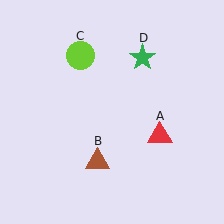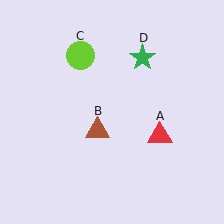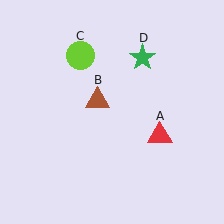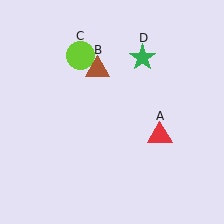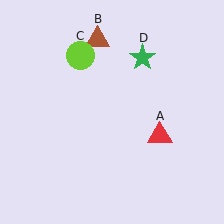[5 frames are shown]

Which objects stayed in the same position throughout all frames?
Red triangle (object A) and lime circle (object C) and green star (object D) remained stationary.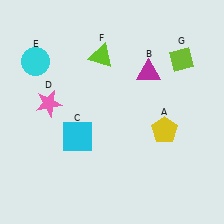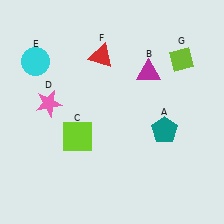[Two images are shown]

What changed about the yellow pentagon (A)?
In Image 1, A is yellow. In Image 2, it changed to teal.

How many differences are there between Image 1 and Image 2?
There are 3 differences between the two images.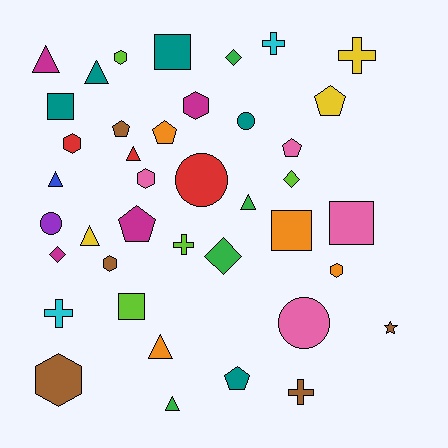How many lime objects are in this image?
There are 4 lime objects.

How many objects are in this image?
There are 40 objects.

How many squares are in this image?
There are 5 squares.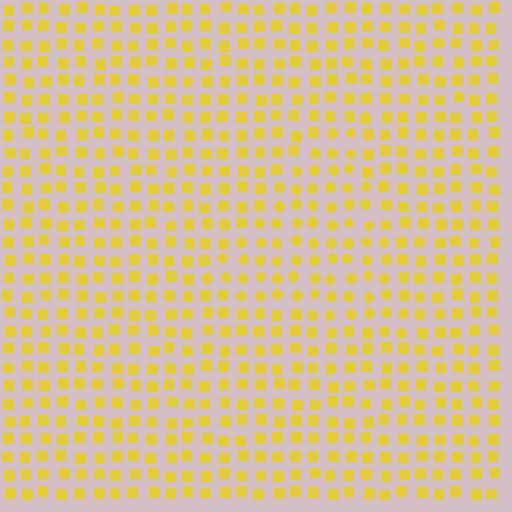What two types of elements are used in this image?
The image uses circles inside the triangle region and squares outside it.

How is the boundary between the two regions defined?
The boundary is defined by a change in element shape: circles inside vs. squares outside. All elements share the same color and spacing.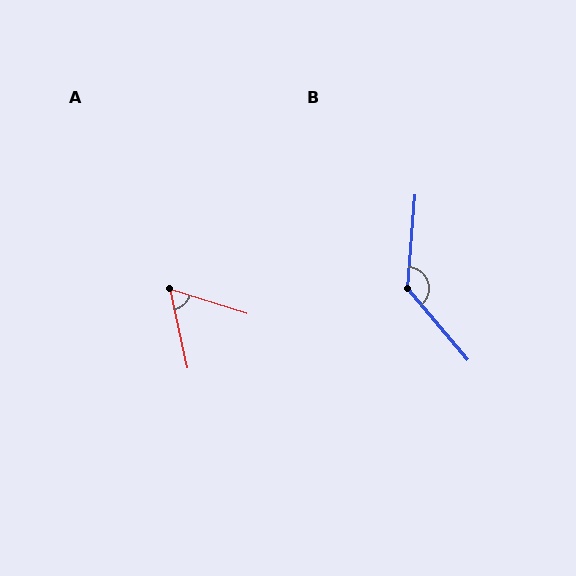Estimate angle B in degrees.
Approximately 135 degrees.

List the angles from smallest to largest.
A (60°), B (135°).